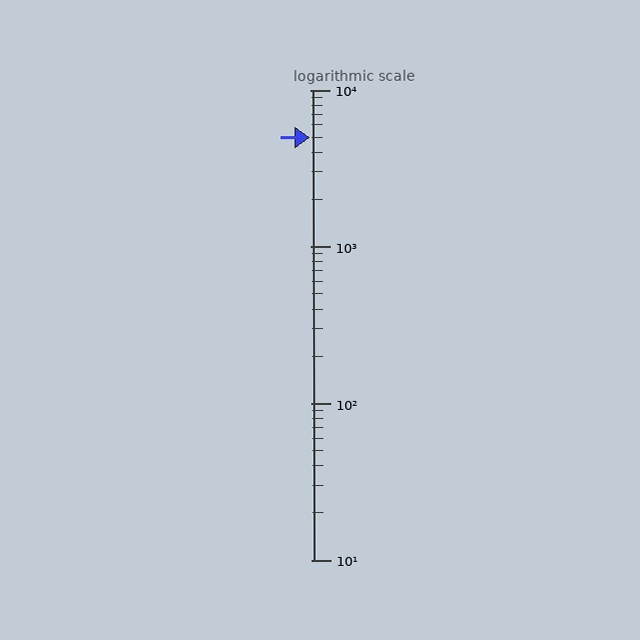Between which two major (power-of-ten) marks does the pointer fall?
The pointer is between 1000 and 10000.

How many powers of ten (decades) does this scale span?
The scale spans 3 decades, from 10 to 10000.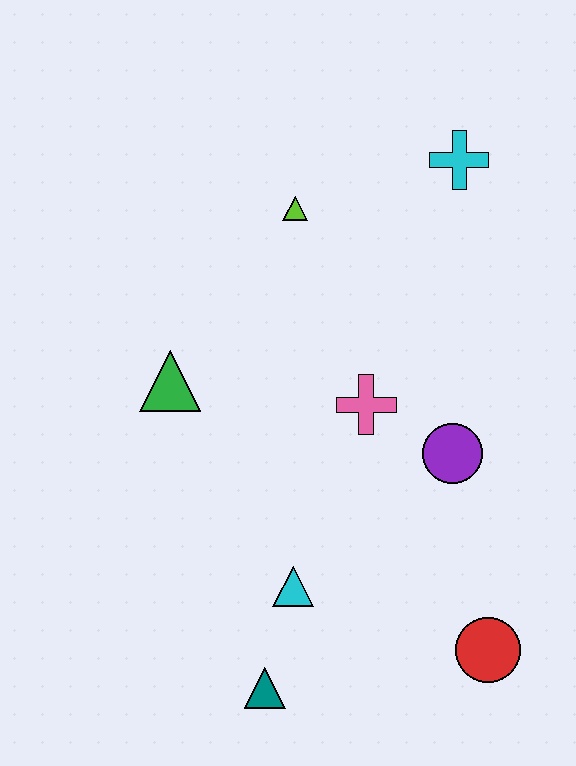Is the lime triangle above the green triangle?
Yes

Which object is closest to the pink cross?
The purple circle is closest to the pink cross.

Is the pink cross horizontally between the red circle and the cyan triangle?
Yes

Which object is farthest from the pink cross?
The teal triangle is farthest from the pink cross.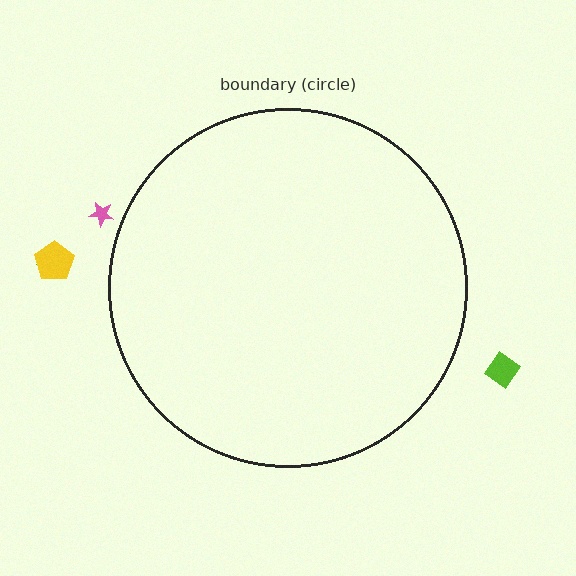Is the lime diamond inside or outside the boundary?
Outside.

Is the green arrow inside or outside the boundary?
Outside.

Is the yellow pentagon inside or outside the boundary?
Outside.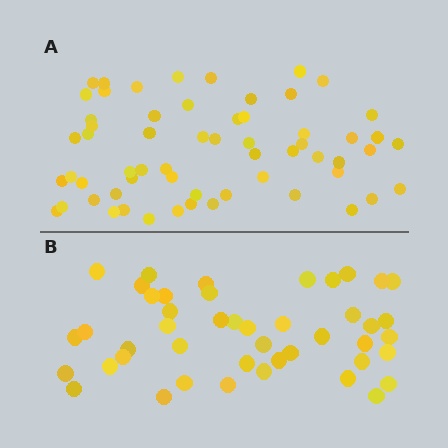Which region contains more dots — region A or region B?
Region A (the top region) has more dots.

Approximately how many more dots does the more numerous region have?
Region A has approximately 15 more dots than region B.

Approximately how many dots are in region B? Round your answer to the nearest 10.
About 40 dots. (The exact count is 45, which rounds to 40.)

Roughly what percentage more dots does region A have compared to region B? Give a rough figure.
About 35% more.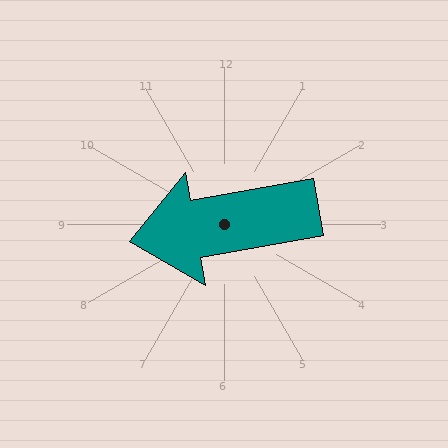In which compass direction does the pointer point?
West.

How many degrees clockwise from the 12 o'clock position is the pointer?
Approximately 260 degrees.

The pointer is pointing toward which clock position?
Roughly 9 o'clock.